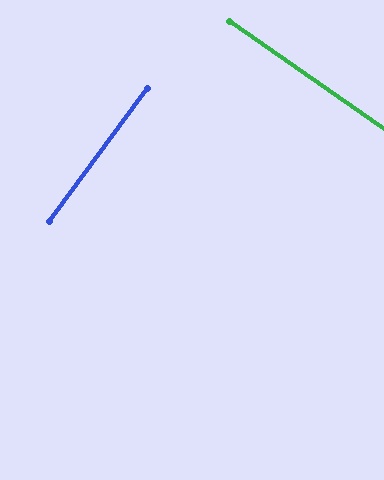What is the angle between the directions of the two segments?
Approximately 89 degrees.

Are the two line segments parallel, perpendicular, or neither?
Perpendicular — they meet at approximately 89°.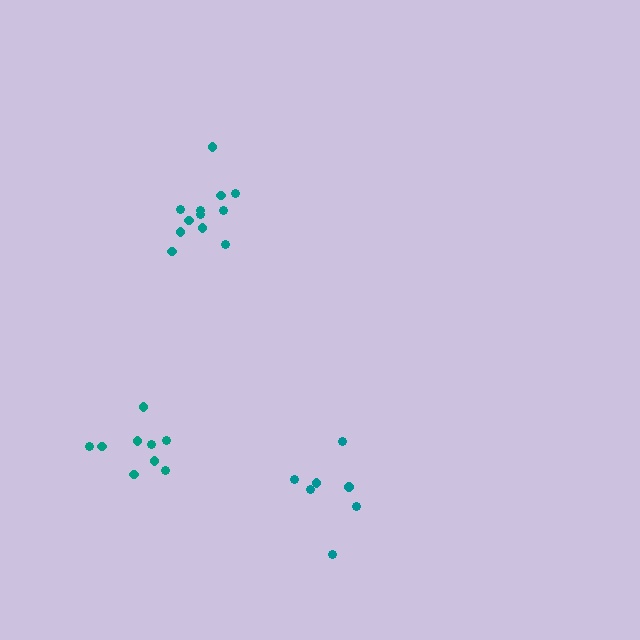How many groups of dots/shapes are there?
There are 3 groups.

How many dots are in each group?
Group 1: 7 dots, Group 2: 9 dots, Group 3: 12 dots (28 total).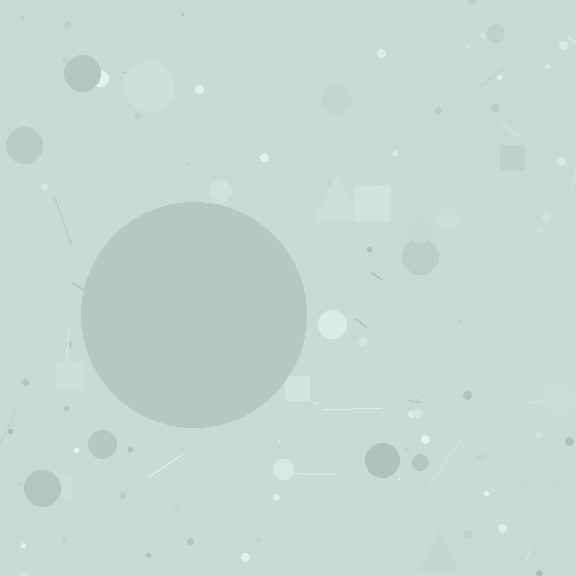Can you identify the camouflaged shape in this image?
The camouflaged shape is a circle.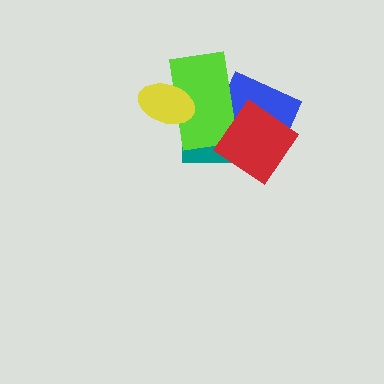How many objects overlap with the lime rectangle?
4 objects overlap with the lime rectangle.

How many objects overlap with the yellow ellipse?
1 object overlaps with the yellow ellipse.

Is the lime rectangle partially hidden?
Yes, it is partially covered by another shape.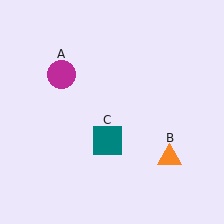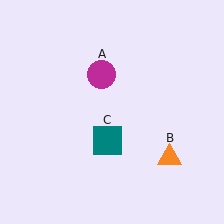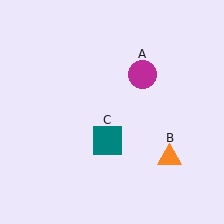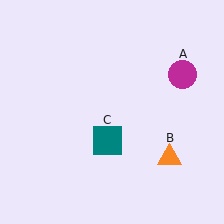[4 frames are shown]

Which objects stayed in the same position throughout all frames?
Orange triangle (object B) and teal square (object C) remained stationary.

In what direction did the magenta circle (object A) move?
The magenta circle (object A) moved right.